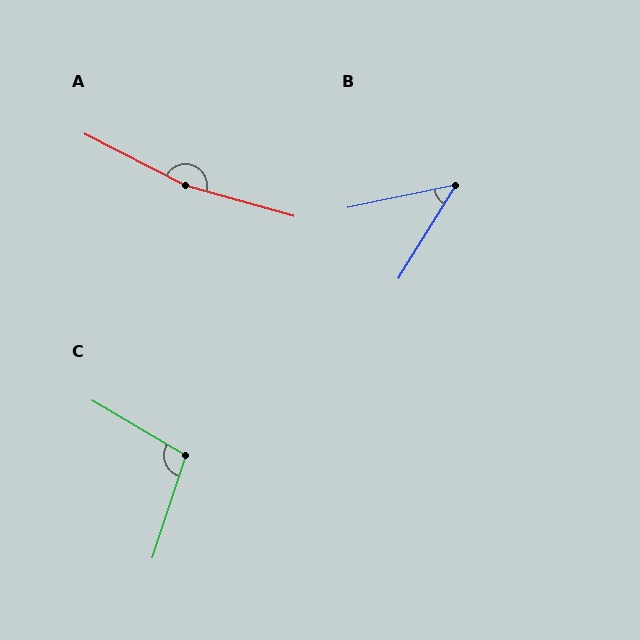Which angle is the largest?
A, at approximately 169 degrees.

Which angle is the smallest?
B, at approximately 46 degrees.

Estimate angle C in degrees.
Approximately 102 degrees.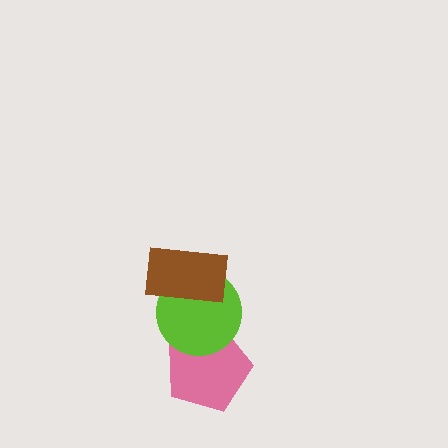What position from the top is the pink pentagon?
The pink pentagon is 3rd from the top.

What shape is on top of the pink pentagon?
The lime circle is on top of the pink pentagon.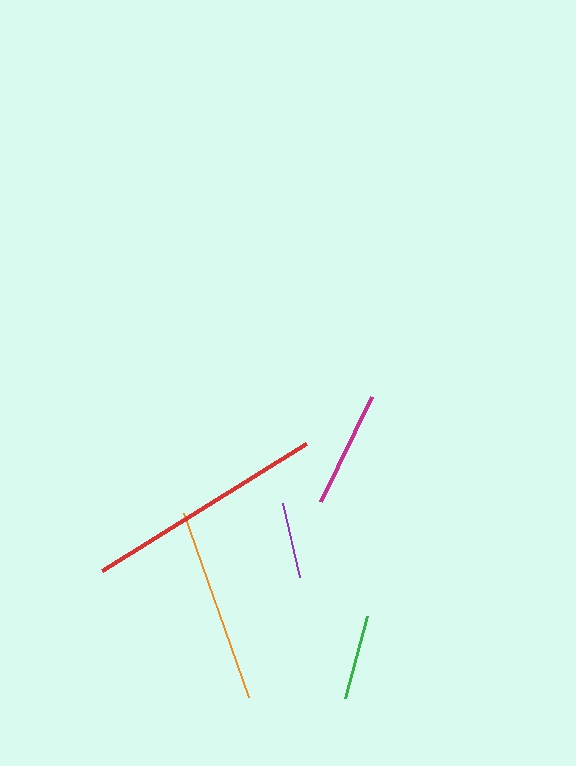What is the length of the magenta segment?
The magenta segment is approximately 117 pixels long.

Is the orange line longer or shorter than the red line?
The red line is longer than the orange line.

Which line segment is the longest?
The red line is the longest at approximately 240 pixels.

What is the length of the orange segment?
The orange segment is approximately 196 pixels long.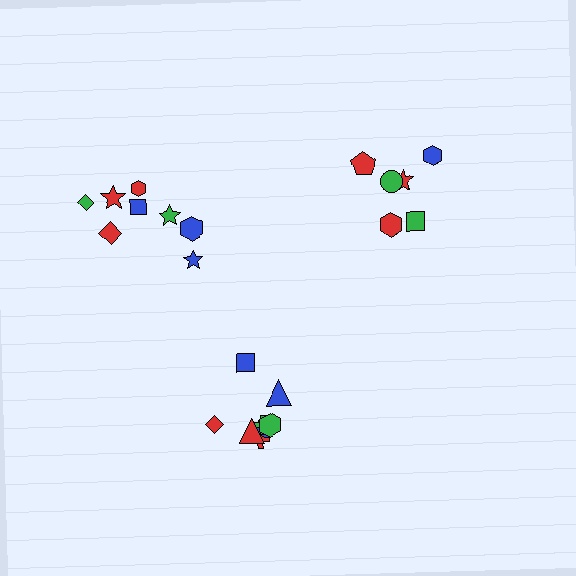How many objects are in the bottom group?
There are 8 objects.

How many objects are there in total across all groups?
There are 22 objects.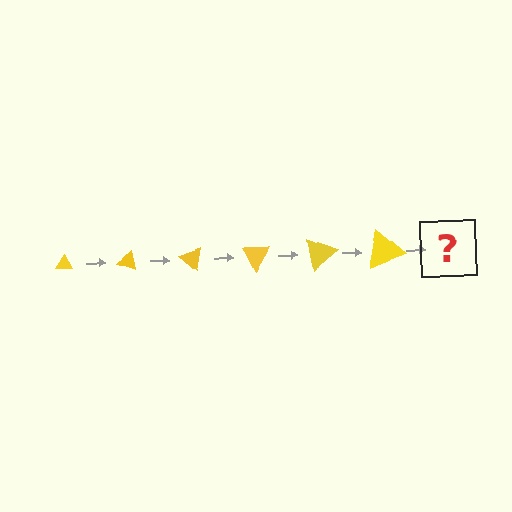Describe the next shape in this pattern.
It should be a triangle, larger than the previous one and rotated 120 degrees from the start.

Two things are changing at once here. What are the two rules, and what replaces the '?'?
The two rules are that the triangle grows larger each step and it rotates 20 degrees each step. The '?' should be a triangle, larger than the previous one and rotated 120 degrees from the start.